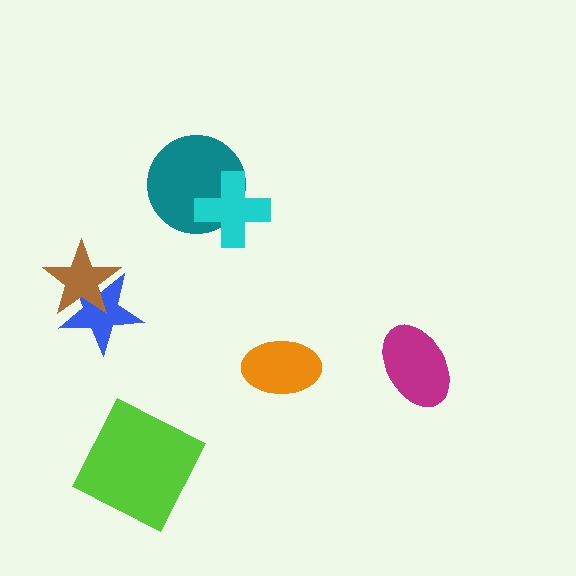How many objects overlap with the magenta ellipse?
0 objects overlap with the magenta ellipse.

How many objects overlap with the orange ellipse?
0 objects overlap with the orange ellipse.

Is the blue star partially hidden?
Yes, it is partially covered by another shape.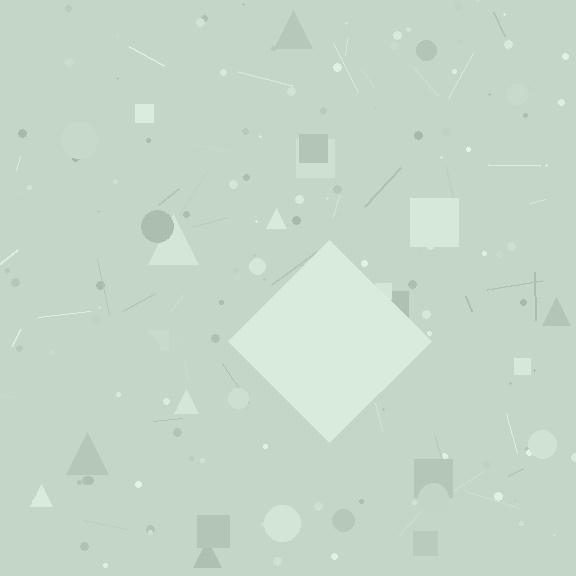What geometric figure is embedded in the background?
A diamond is embedded in the background.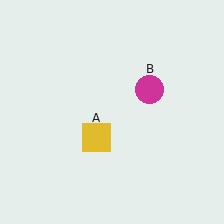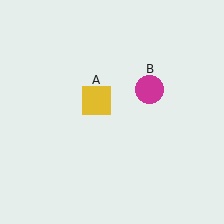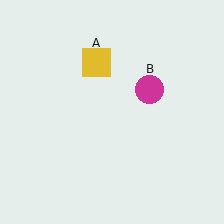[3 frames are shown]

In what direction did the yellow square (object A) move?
The yellow square (object A) moved up.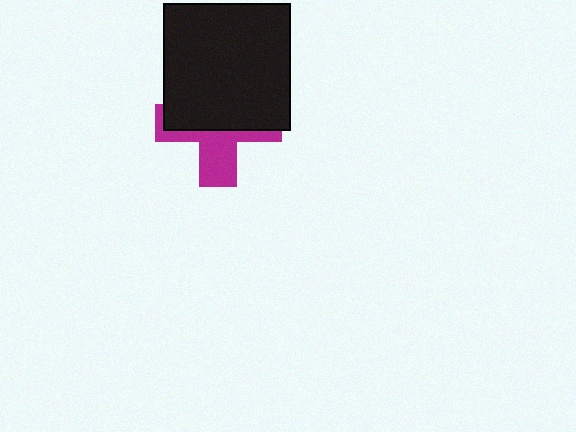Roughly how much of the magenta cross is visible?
A small part of it is visible (roughly 39%).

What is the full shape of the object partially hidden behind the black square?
The partially hidden object is a magenta cross.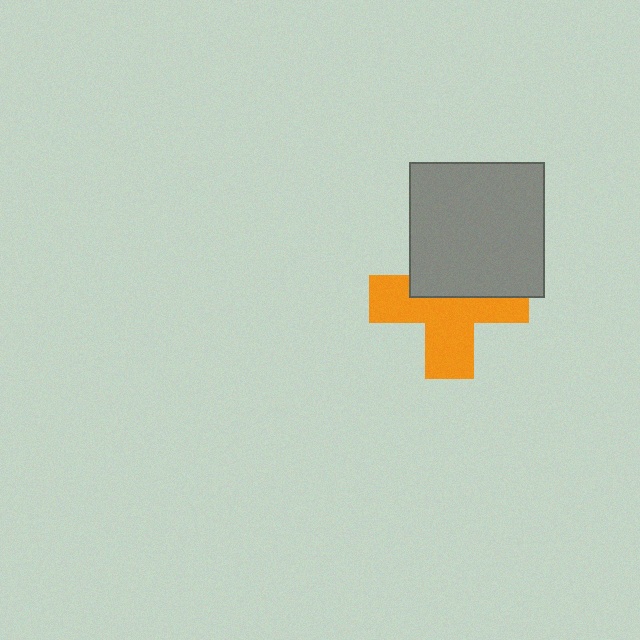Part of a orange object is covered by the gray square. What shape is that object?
It is a cross.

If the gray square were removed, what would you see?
You would see the complete orange cross.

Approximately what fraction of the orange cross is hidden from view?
Roughly 41% of the orange cross is hidden behind the gray square.